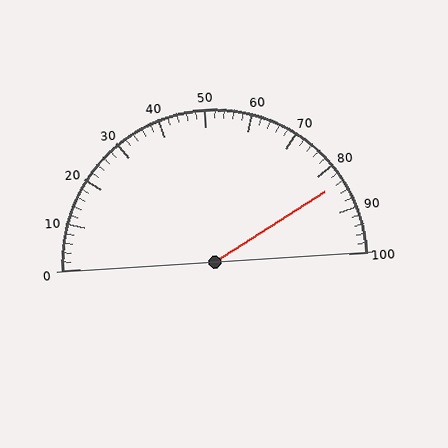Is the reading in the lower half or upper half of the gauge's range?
The reading is in the upper half of the range (0 to 100).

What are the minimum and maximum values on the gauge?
The gauge ranges from 0 to 100.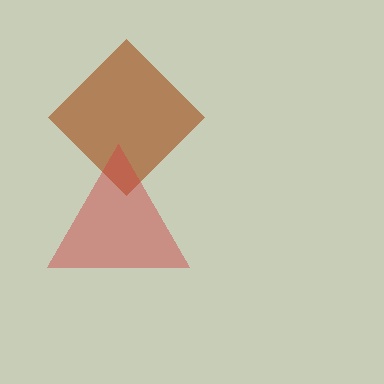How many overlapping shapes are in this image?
There are 2 overlapping shapes in the image.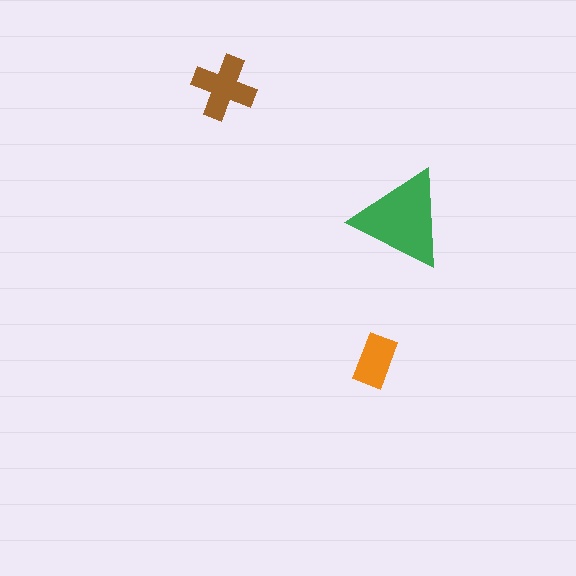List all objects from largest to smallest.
The green triangle, the brown cross, the orange rectangle.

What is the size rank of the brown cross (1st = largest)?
2nd.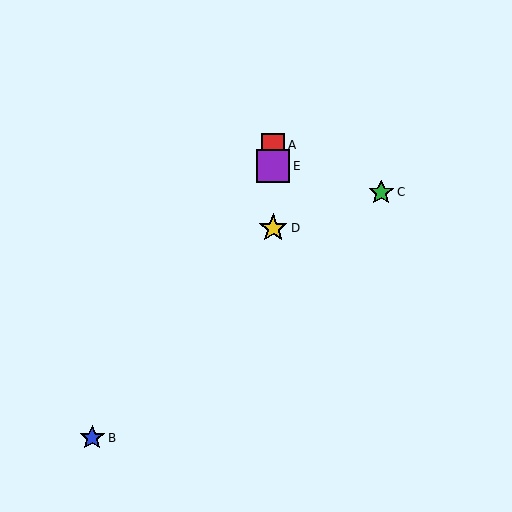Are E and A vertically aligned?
Yes, both are at x≈273.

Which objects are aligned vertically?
Objects A, D, E are aligned vertically.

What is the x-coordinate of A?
Object A is at x≈273.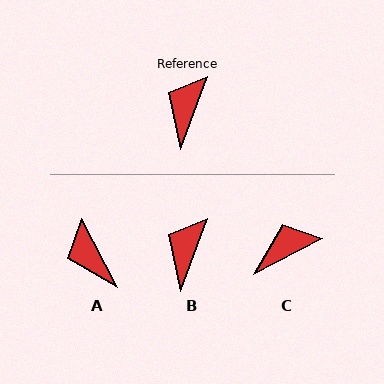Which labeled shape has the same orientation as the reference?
B.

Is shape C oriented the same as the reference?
No, it is off by about 43 degrees.